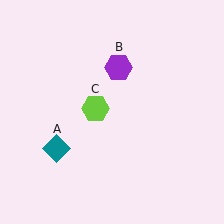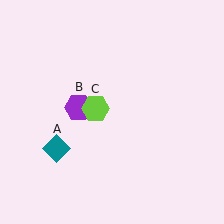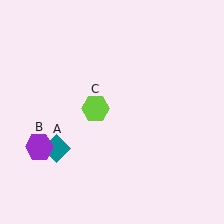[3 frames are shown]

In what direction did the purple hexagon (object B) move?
The purple hexagon (object B) moved down and to the left.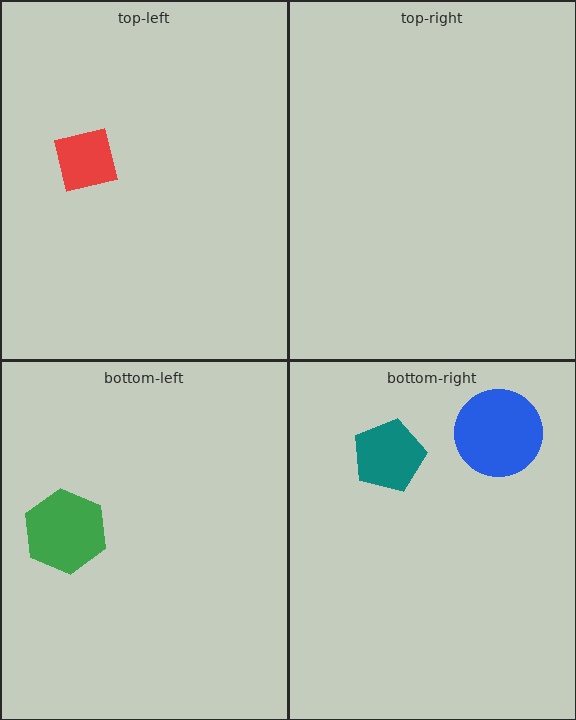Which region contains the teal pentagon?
The bottom-right region.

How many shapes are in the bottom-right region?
2.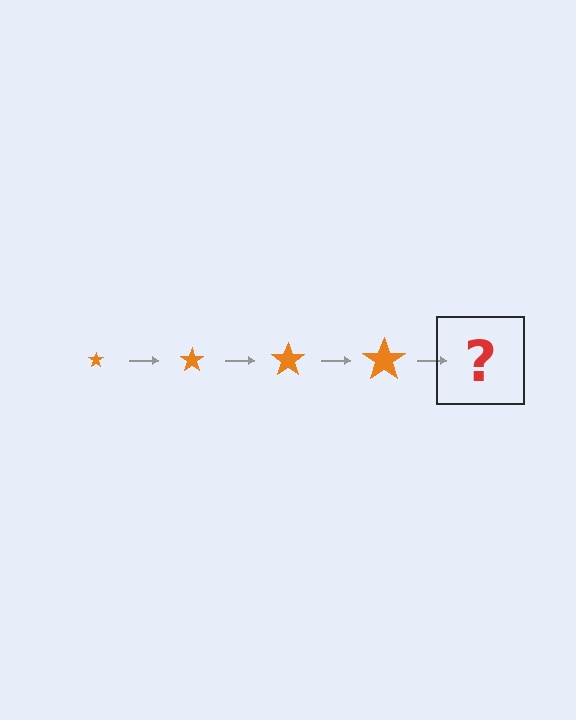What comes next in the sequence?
The next element should be an orange star, larger than the previous one.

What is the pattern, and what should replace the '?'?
The pattern is that the star gets progressively larger each step. The '?' should be an orange star, larger than the previous one.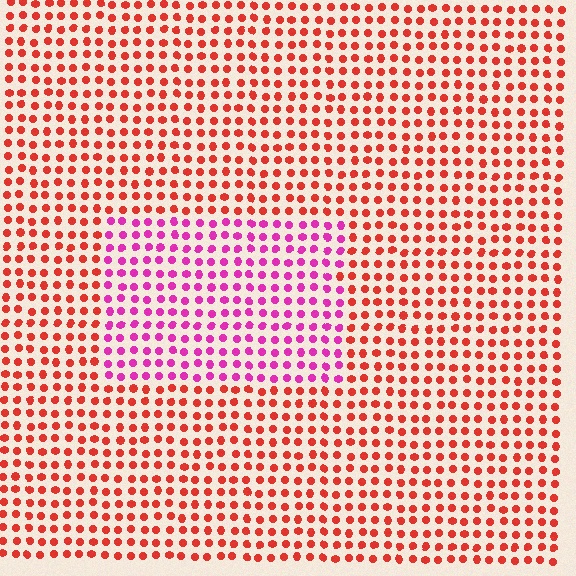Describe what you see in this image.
The image is filled with small red elements in a uniform arrangement. A rectangle-shaped region is visible where the elements are tinted to a slightly different hue, forming a subtle color boundary.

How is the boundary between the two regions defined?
The boundary is defined purely by a slight shift in hue (about 48 degrees). Spacing, size, and orientation are identical on both sides.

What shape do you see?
I see a rectangle.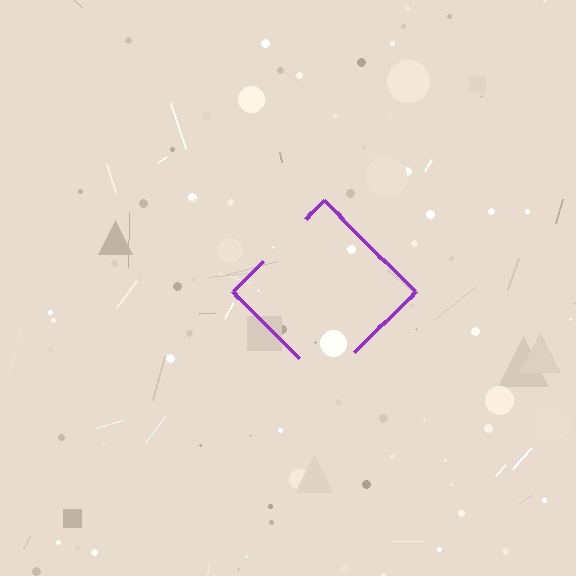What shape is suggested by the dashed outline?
The dashed outline suggests a diamond.